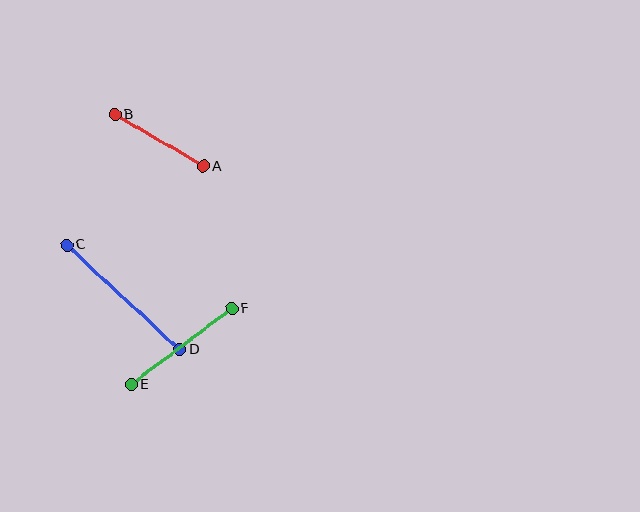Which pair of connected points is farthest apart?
Points C and D are farthest apart.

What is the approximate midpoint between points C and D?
The midpoint is at approximately (123, 297) pixels.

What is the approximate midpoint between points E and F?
The midpoint is at approximately (181, 346) pixels.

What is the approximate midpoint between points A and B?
The midpoint is at approximately (159, 140) pixels.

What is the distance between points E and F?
The distance is approximately 126 pixels.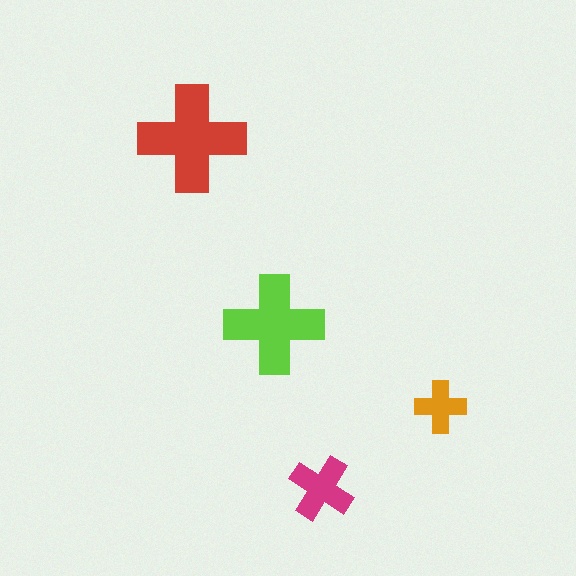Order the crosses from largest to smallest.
the red one, the lime one, the magenta one, the orange one.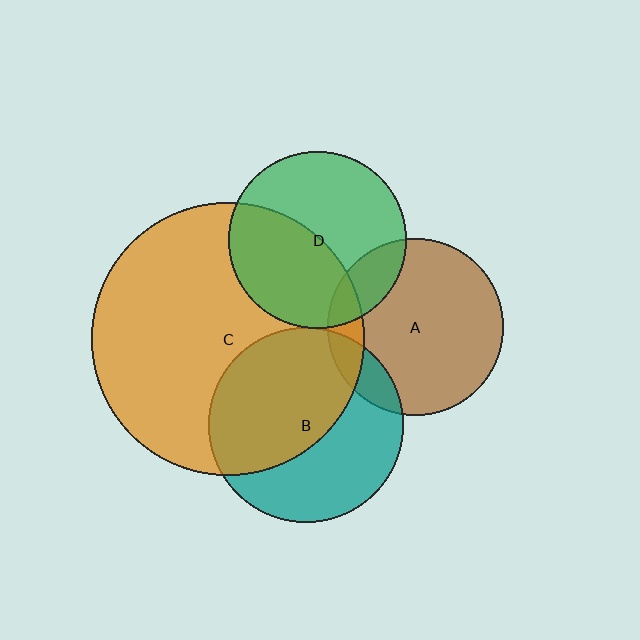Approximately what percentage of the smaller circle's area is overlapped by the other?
Approximately 45%.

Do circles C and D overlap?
Yes.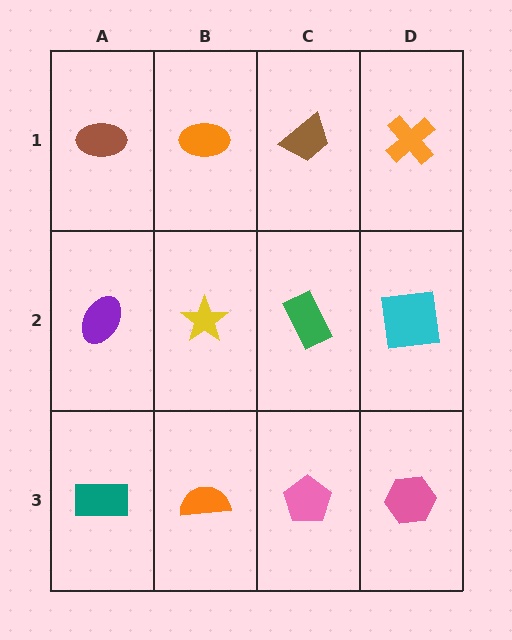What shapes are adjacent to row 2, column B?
An orange ellipse (row 1, column B), an orange semicircle (row 3, column B), a purple ellipse (row 2, column A), a green rectangle (row 2, column C).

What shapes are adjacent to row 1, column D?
A cyan square (row 2, column D), a brown trapezoid (row 1, column C).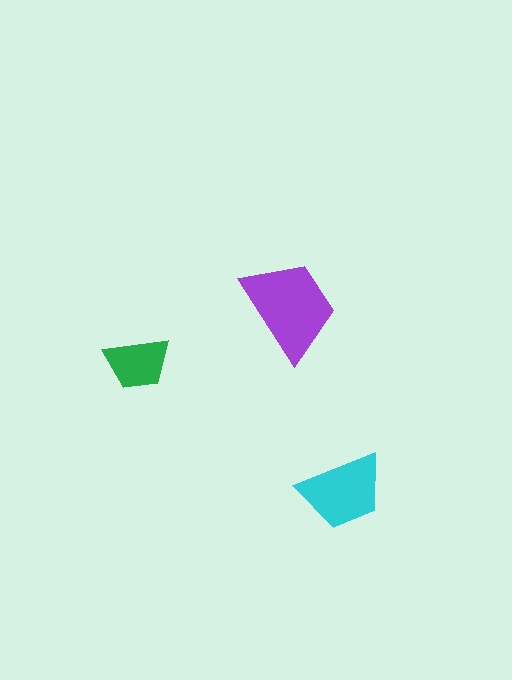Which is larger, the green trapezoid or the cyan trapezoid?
The cyan one.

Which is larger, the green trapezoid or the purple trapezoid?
The purple one.